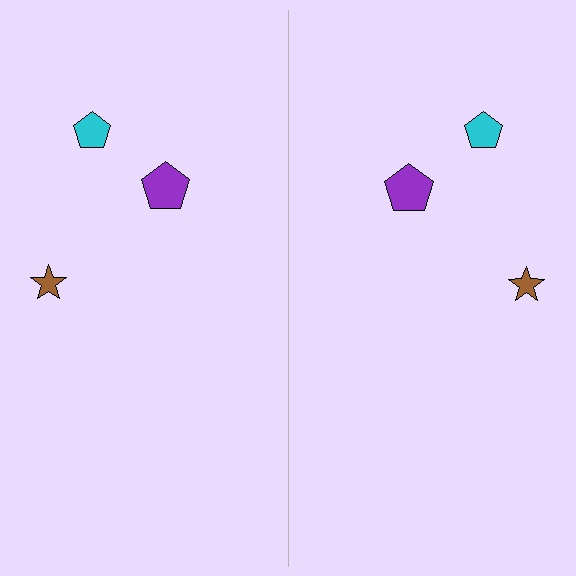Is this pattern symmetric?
Yes, this pattern has bilateral (reflection) symmetry.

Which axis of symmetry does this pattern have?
The pattern has a vertical axis of symmetry running through the center of the image.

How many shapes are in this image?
There are 6 shapes in this image.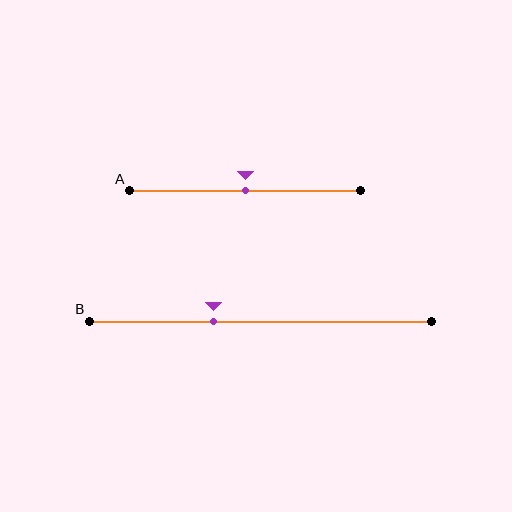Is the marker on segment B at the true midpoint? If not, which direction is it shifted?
No, the marker on segment B is shifted to the left by about 14% of the segment length.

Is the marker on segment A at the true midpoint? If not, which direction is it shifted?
Yes, the marker on segment A is at the true midpoint.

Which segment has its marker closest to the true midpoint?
Segment A has its marker closest to the true midpoint.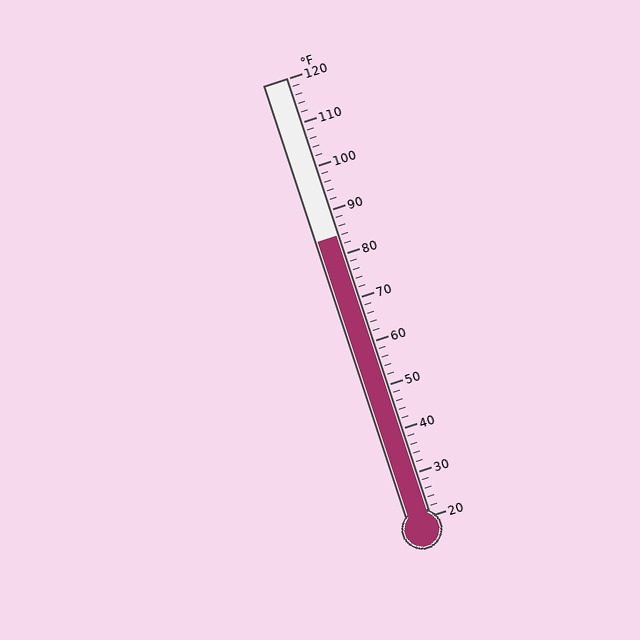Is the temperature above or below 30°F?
The temperature is above 30°F.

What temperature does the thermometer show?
The thermometer shows approximately 84°F.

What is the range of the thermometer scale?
The thermometer scale ranges from 20°F to 120°F.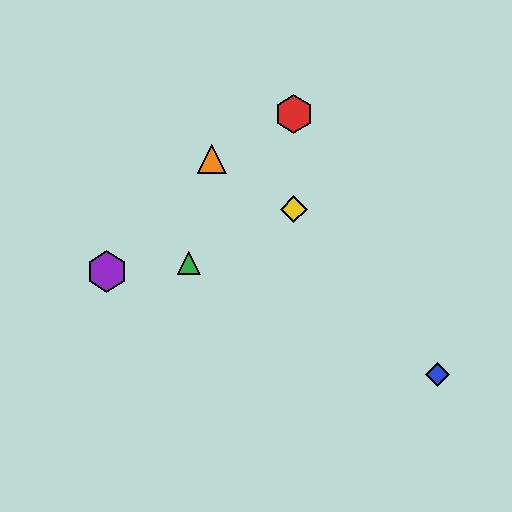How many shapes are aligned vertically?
2 shapes (the red hexagon, the yellow diamond) are aligned vertically.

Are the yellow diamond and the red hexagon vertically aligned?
Yes, both are at x≈294.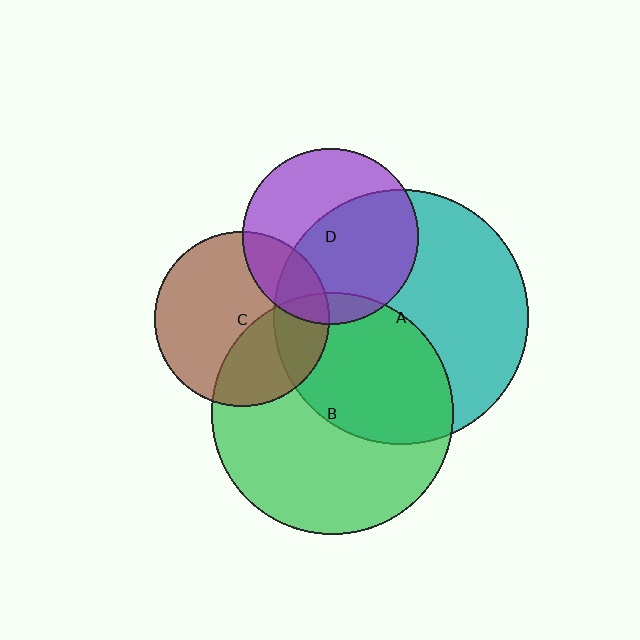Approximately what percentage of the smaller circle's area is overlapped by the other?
Approximately 35%.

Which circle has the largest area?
Circle A (teal).